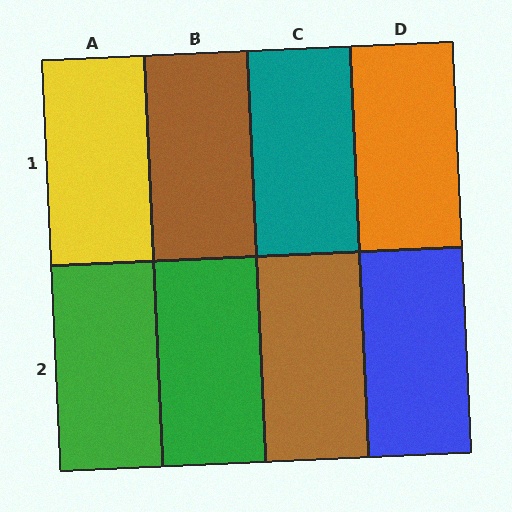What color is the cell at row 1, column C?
Teal.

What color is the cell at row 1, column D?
Orange.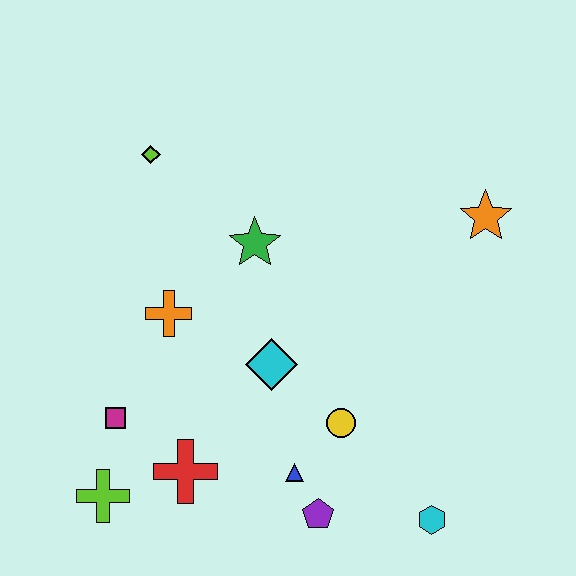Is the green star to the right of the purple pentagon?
No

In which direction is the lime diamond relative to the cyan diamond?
The lime diamond is above the cyan diamond.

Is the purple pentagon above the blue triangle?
No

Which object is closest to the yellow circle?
The blue triangle is closest to the yellow circle.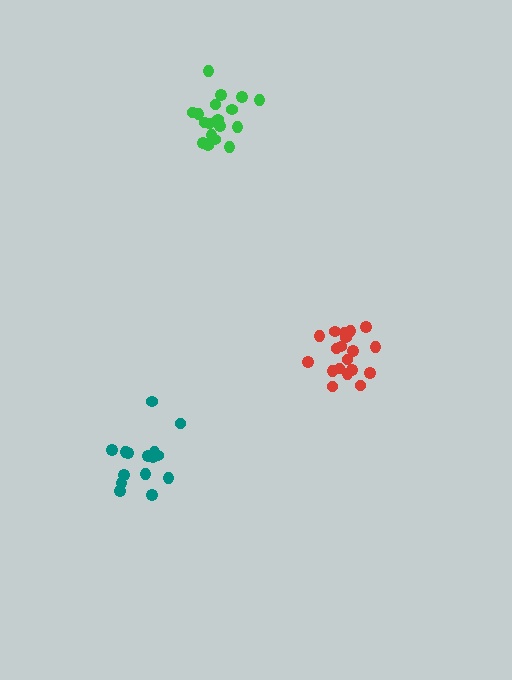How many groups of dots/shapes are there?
There are 3 groups.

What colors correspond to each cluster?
The clusters are colored: teal, green, red.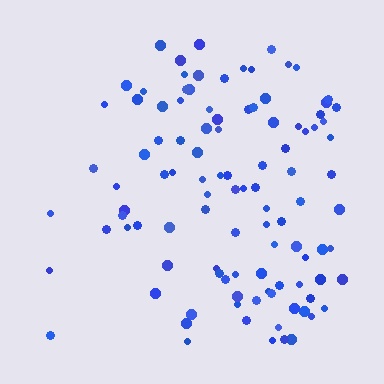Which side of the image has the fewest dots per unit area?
The left.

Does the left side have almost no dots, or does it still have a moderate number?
Still a moderate number, just noticeably fewer than the right.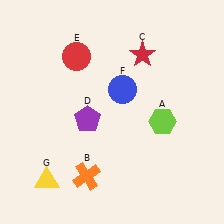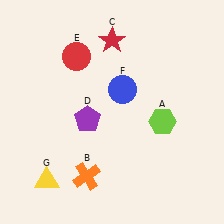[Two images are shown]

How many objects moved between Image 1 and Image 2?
1 object moved between the two images.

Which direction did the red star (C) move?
The red star (C) moved left.